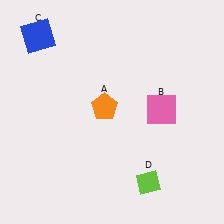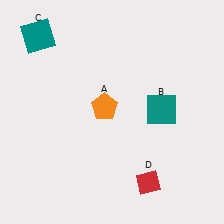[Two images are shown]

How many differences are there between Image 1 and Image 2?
There are 3 differences between the two images.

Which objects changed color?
B changed from pink to teal. C changed from blue to teal. D changed from lime to red.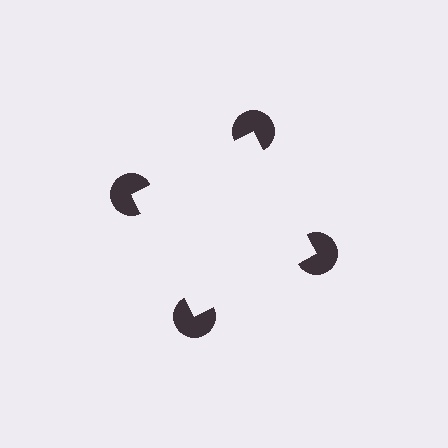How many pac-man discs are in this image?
There are 4 — one at each vertex of the illusory square.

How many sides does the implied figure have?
4 sides.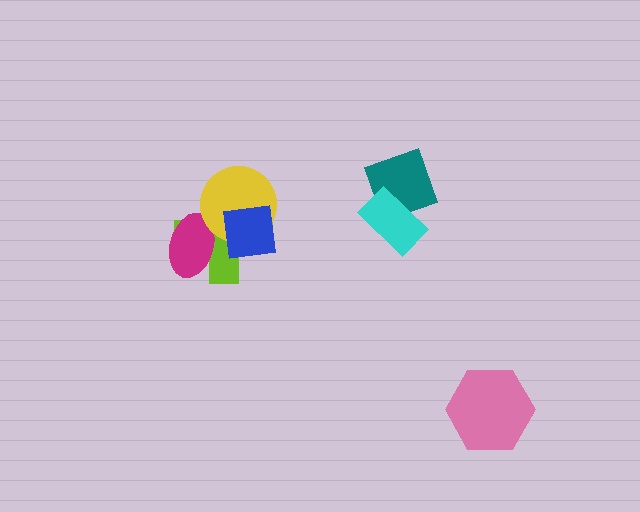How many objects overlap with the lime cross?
3 objects overlap with the lime cross.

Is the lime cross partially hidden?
Yes, it is partially covered by another shape.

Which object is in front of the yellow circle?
The blue square is in front of the yellow circle.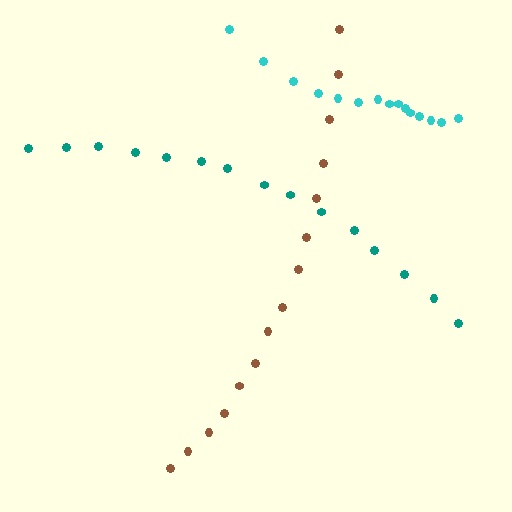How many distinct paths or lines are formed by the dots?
There are 3 distinct paths.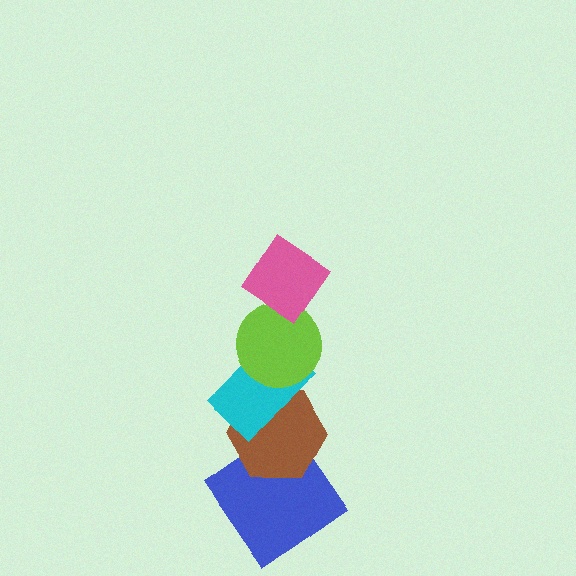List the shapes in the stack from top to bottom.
From top to bottom: the pink diamond, the lime circle, the cyan rectangle, the brown hexagon, the blue diamond.